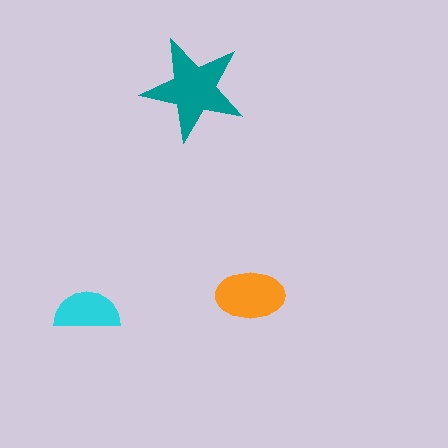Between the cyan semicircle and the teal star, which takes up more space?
The teal star.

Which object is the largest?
The teal star.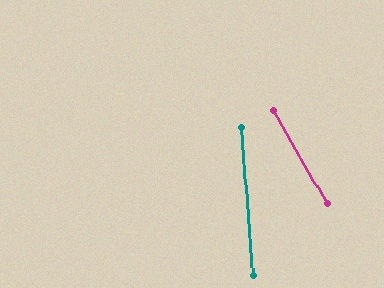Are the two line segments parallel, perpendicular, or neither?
Neither parallel nor perpendicular — they differ by about 26°.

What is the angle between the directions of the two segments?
Approximately 26 degrees.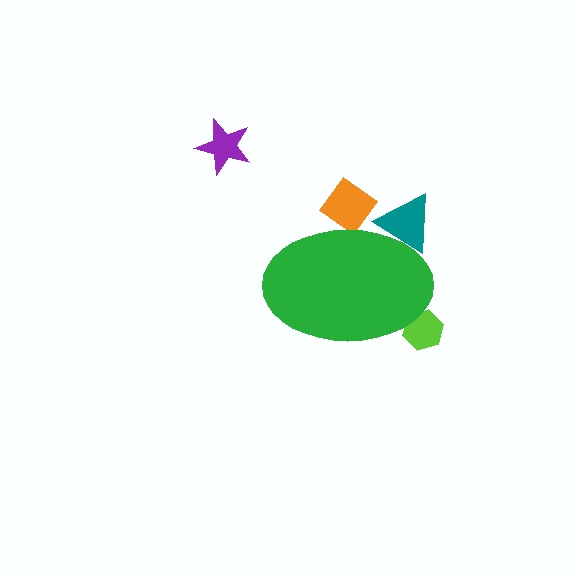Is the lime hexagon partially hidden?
Yes, the lime hexagon is partially hidden behind the green ellipse.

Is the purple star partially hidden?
No, the purple star is fully visible.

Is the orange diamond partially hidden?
Yes, the orange diamond is partially hidden behind the green ellipse.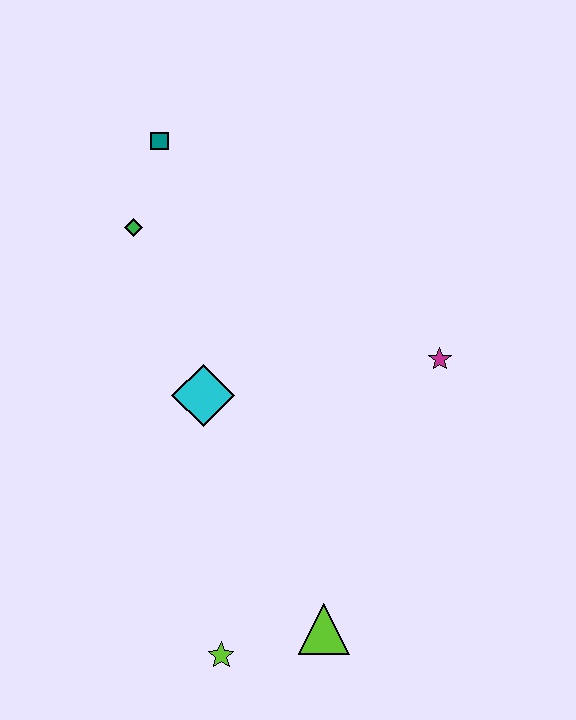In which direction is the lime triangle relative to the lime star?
The lime triangle is to the right of the lime star.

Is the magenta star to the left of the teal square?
No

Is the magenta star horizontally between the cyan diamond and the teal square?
No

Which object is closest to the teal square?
The green diamond is closest to the teal square.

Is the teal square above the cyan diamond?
Yes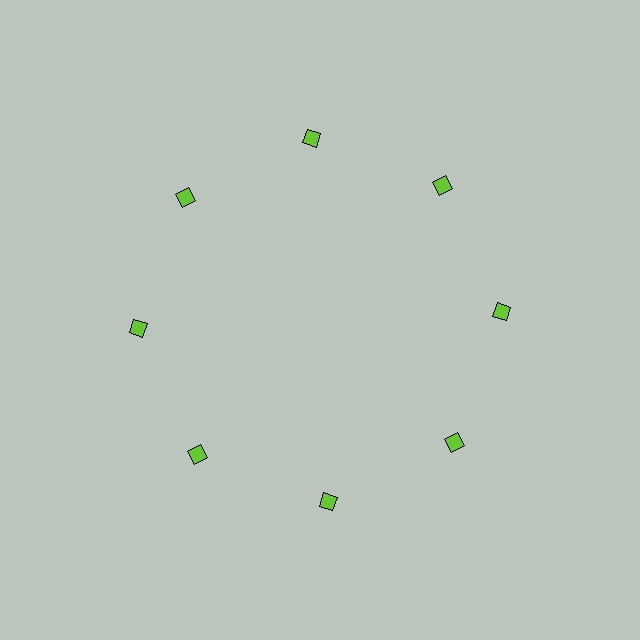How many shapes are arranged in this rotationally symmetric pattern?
There are 8 shapes, arranged in 8 groups of 1.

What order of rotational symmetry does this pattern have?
This pattern has 8-fold rotational symmetry.